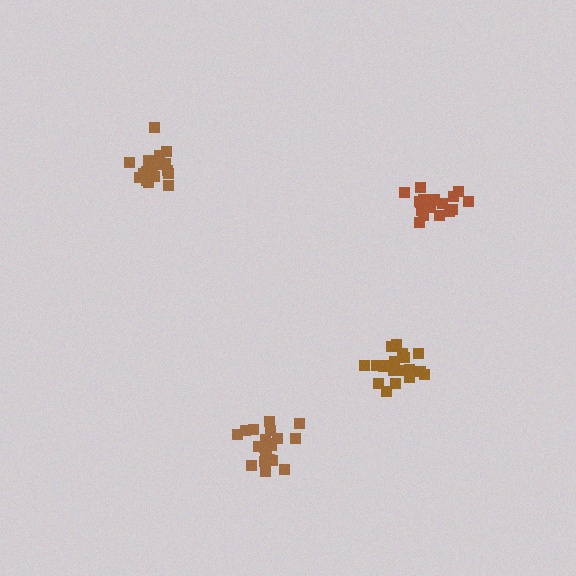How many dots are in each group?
Group 1: 21 dots, Group 2: 20 dots, Group 3: 19 dots, Group 4: 17 dots (77 total).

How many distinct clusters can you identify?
There are 4 distinct clusters.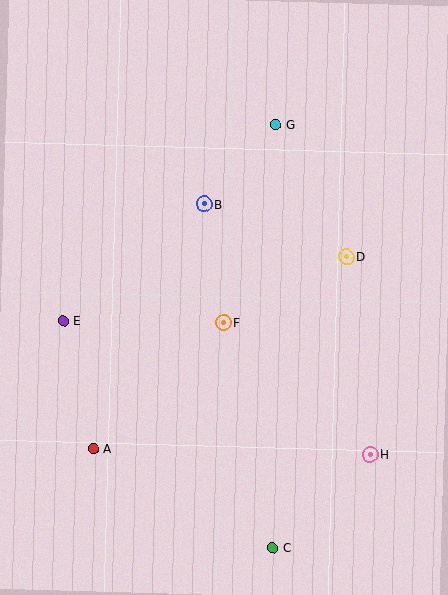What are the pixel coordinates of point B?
Point B is at (204, 204).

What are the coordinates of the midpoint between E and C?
The midpoint between E and C is at (168, 434).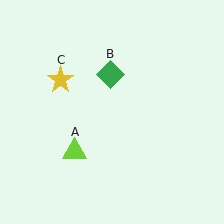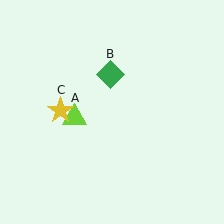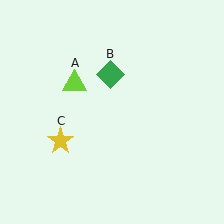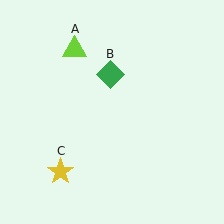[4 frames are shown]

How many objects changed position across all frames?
2 objects changed position: lime triangle (object A), yellow star (object C).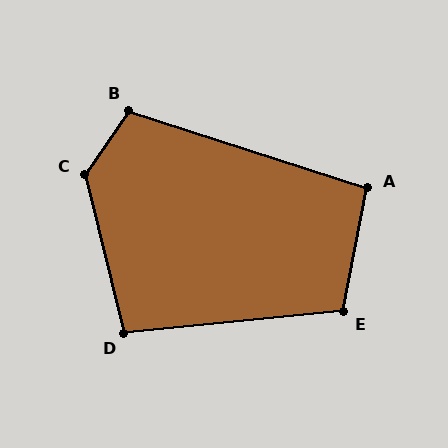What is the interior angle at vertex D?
Approximately 98 degrees (obtuse).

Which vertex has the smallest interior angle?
A, at approximately 97 degrees.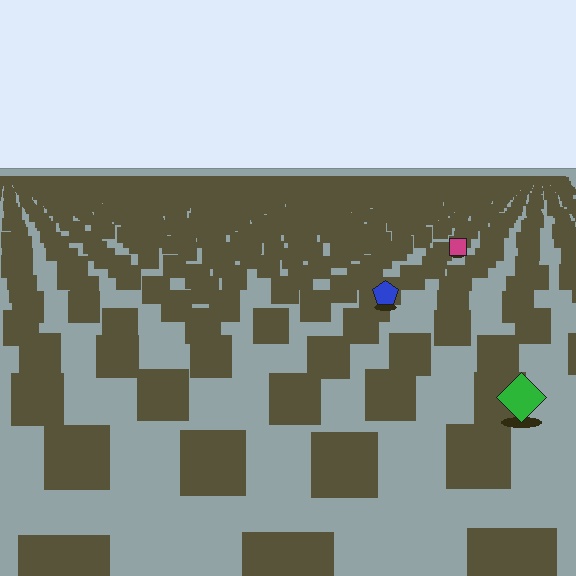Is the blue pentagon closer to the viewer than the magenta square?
Yes. The blue pentagon is closer — you can tell from the texture gradient: the ground texture is coarser near it.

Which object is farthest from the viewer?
The magenta square is farthest from the viewer. It appears smaller and the ground texture around it is denser.